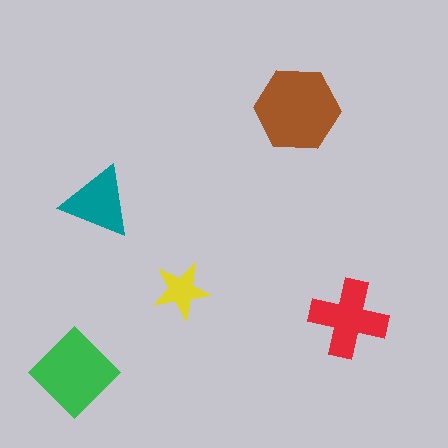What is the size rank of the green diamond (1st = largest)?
2nd.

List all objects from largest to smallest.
The brown hexagon, the green diamond, the red cross, the teal triangle, the yellow star.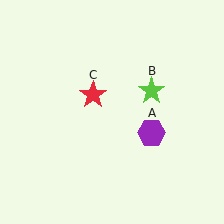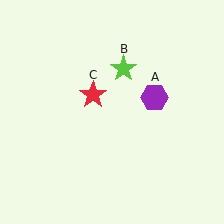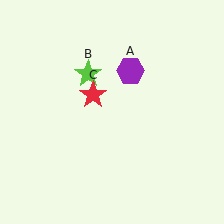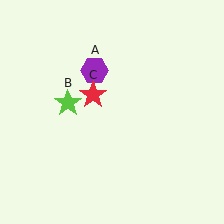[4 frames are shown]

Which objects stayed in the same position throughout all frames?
Red star (object C) remained stationary.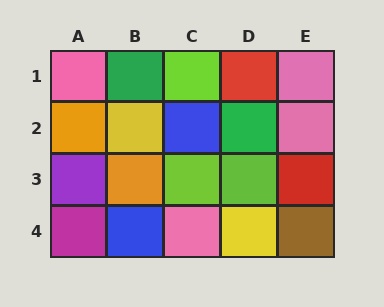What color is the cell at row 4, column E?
Brown.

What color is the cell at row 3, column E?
Red.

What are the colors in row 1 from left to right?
Pink, green, lime, red, pink.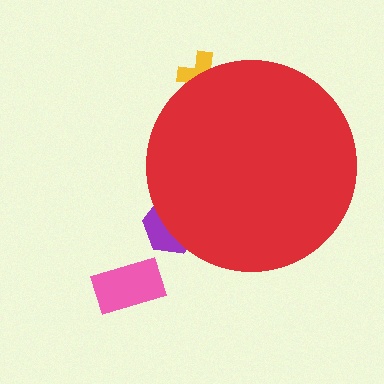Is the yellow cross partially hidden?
Yes, the yellow cross is partially hidden behind the red circle.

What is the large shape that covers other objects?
A red circle.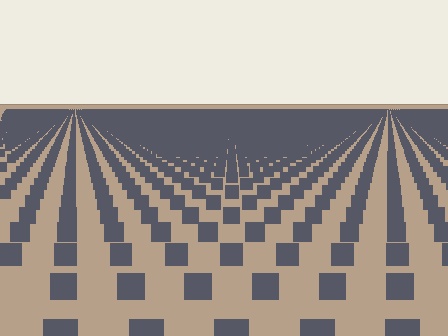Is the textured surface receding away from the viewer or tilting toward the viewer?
The surface is receding away from the viewer. Texture elements get smaller and denser toward the top.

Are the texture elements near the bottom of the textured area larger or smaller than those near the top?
Larger. Near the bottom, elements are closer to the viewer and appear at a bigger on-screen size.